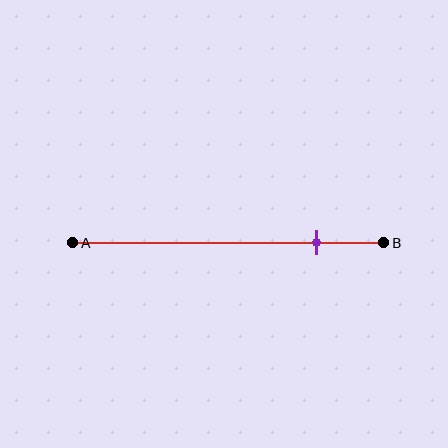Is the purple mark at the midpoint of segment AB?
No, the mark is at about 80% from A, not at the 50% midpoint.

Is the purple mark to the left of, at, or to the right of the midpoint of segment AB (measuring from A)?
The purple mark is to the right of the midpoint of segment AB.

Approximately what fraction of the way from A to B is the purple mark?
The purple mark is approximately 80% of the way from A to B.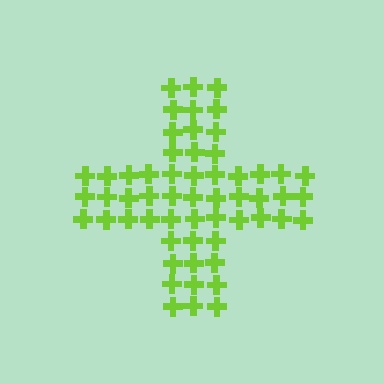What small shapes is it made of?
It is made of small crosses.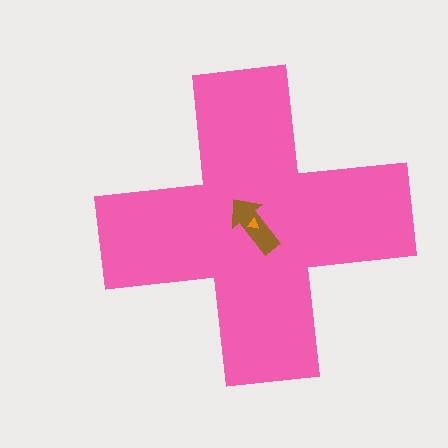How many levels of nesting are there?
3.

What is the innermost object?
The orange triangle.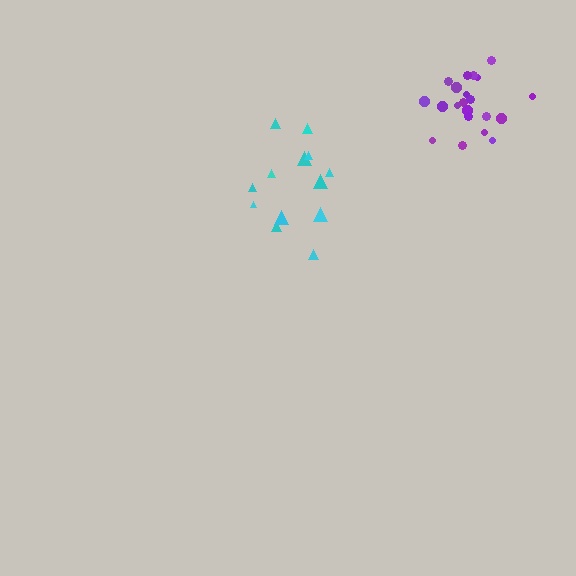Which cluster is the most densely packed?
Purple.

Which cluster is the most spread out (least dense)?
Cyan.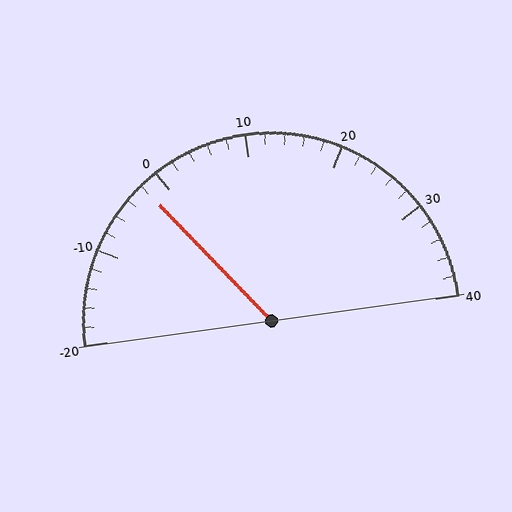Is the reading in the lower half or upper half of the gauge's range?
The reading is in the lower half of the range (-20 to 40).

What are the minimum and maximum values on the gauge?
The gauge ranges from -20 to 40.